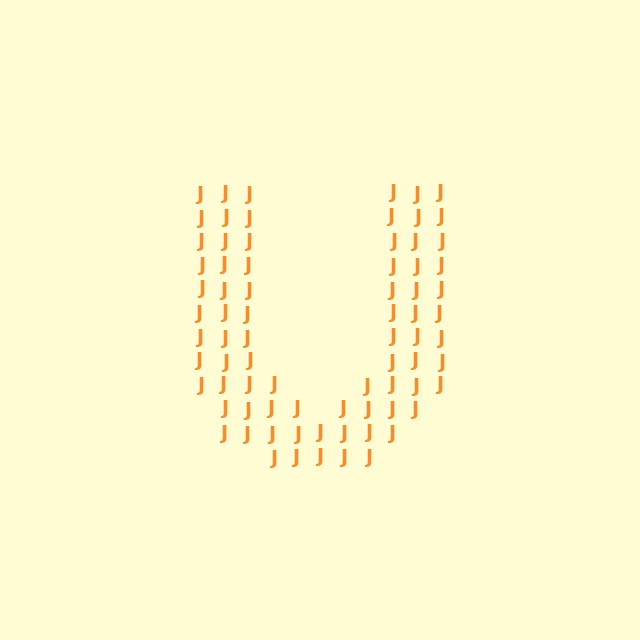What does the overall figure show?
The overall figure shows the letter U.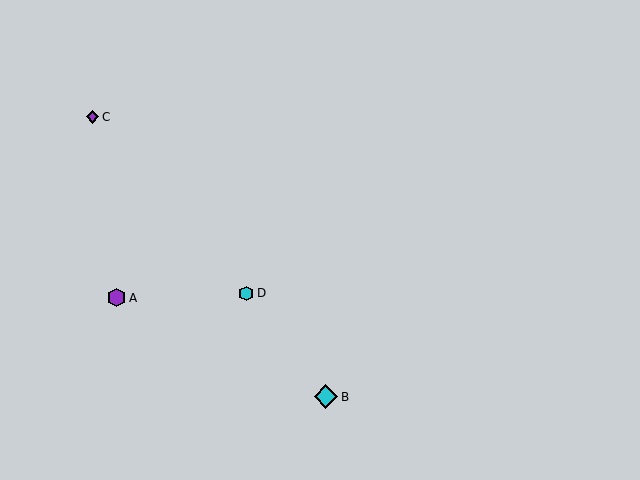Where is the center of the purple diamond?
The center of the purple diamond is at (92, 117).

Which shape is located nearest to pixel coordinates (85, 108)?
The purple diamond (labeled C) at (92, 117) is nearest to that location.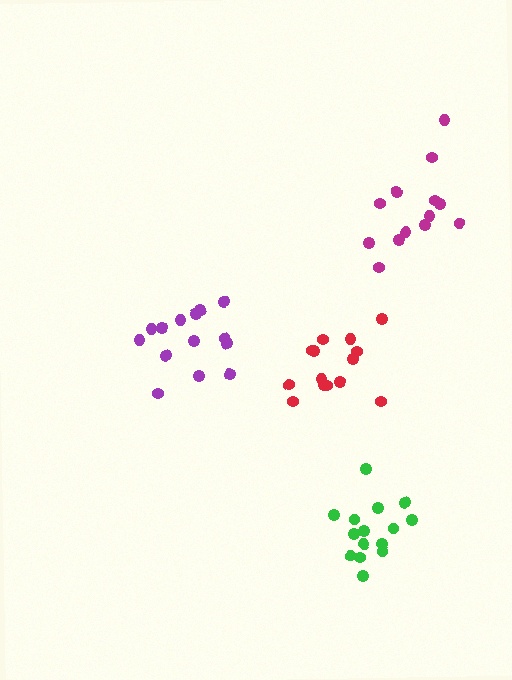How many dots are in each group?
Group 1: 14 dots, Group 2: 14 dots, Group 3: 13 dots, Group 4: 15 dots (56 total).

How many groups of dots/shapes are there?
There are 4 groups.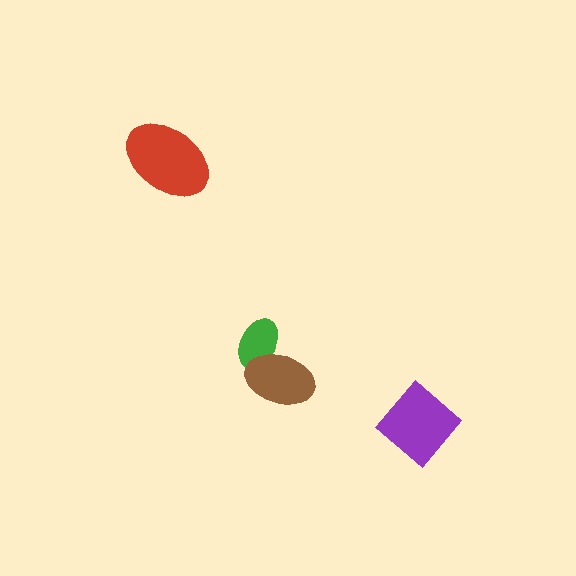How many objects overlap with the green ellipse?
1 object overlaps with the green ellipse.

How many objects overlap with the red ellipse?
0 objects overlap with the red ellipse.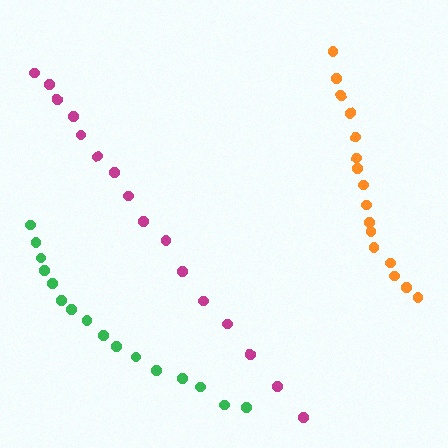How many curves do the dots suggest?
There are 3 distinct paths.